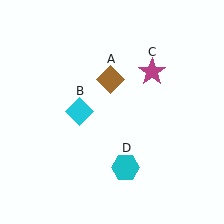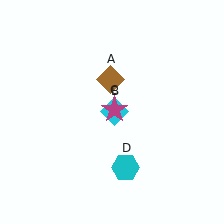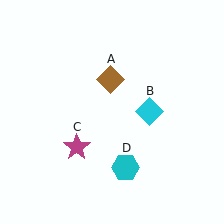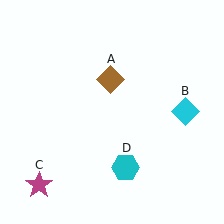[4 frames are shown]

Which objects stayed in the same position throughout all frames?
Brown diamond (object A) and cyan hexagon (object D) remained stationary.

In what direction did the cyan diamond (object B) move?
The cyan diamond (object B) moved right.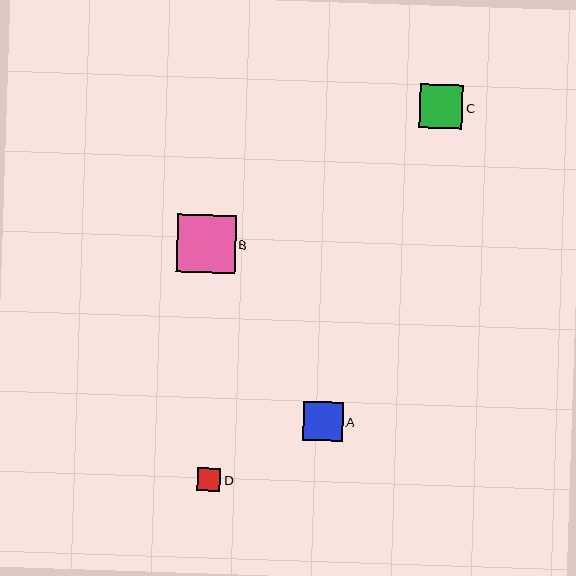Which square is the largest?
Square B is the largest with a size of approximately 58 pixels.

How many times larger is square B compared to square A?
Square B is approximately 1.5 times the size of square A.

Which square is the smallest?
Square D is the smallest with a size of approximately 24 pixels.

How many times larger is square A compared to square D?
Square A is approximately 1.7 times the size of square D.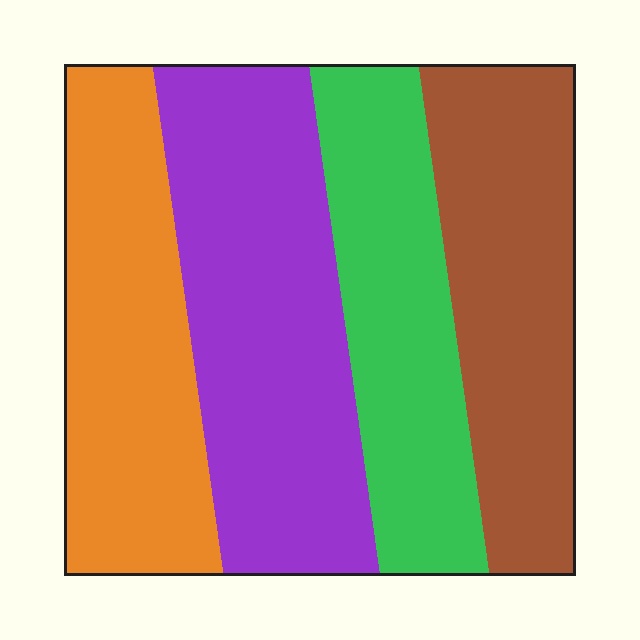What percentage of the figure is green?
Green takes up between a sixth and a third of the figure.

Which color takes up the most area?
Purple, at roughly 30%.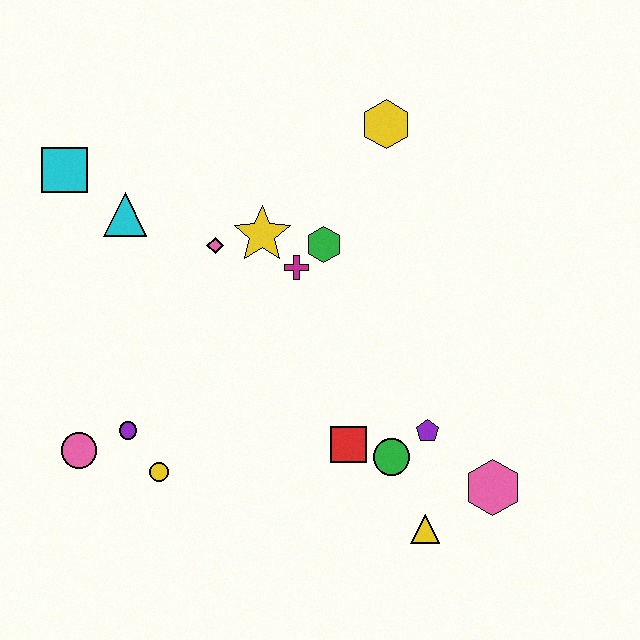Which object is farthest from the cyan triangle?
The pink hexagon is farthest from the cyan triangle.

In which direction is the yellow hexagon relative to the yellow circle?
The yellow hexagon is above the yellow circle.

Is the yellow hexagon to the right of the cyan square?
Yes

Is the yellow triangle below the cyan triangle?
Yes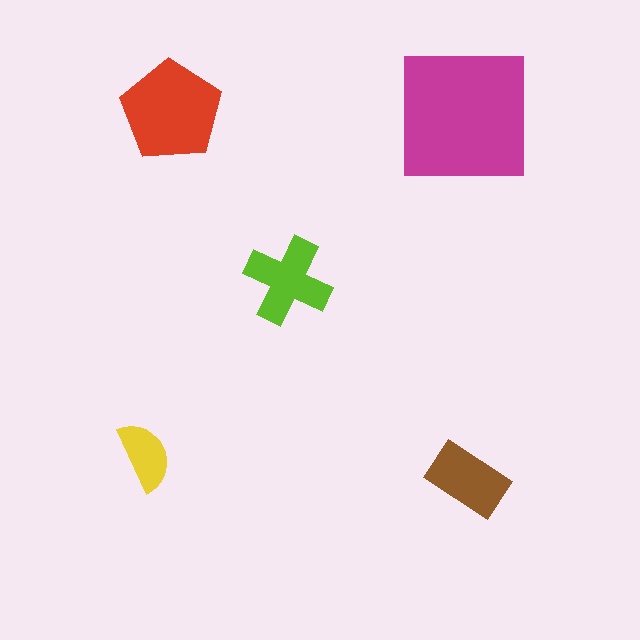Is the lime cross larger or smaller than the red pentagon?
Smaller.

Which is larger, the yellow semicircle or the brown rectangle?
The brown rectangle.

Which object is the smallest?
The yellow semicircle.